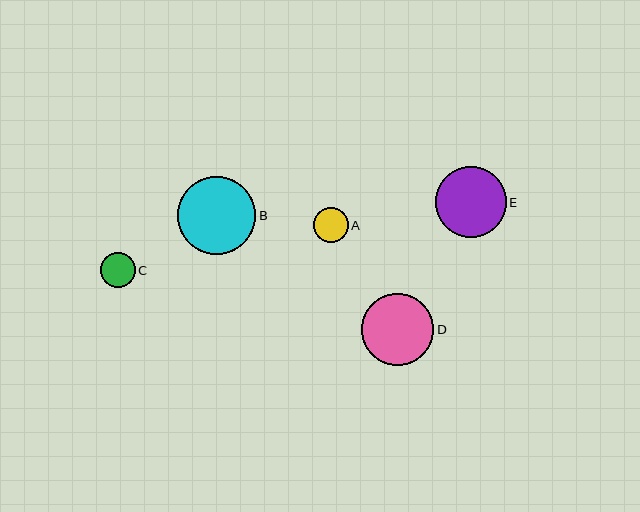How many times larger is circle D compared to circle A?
Circle D is approximately 2.1 times the size of circle A.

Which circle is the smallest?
Circle A is the smallest with a size of approximately 35 pixels.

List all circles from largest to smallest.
From largest to smallest: B, D, E, C, A.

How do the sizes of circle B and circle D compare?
Circle B and circle D are approximately the same size.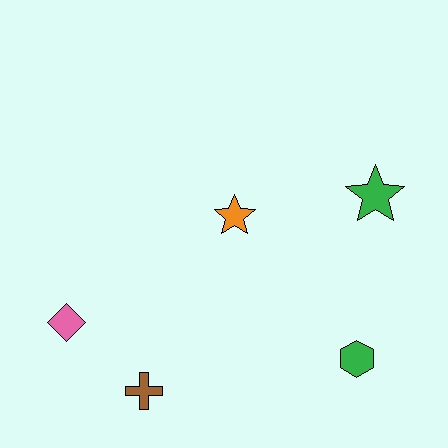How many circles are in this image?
There are no circles.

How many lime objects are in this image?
There are no lime objects.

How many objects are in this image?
There are 5 objects.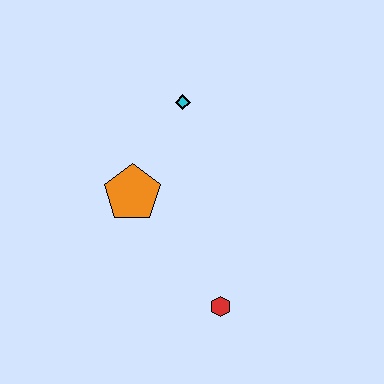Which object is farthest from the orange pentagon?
The red hexagon is farthest from the orange pentagon.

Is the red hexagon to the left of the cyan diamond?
No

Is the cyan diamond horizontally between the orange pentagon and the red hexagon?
Yes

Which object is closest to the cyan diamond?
The orange pentagon is closest to the cyan diamond.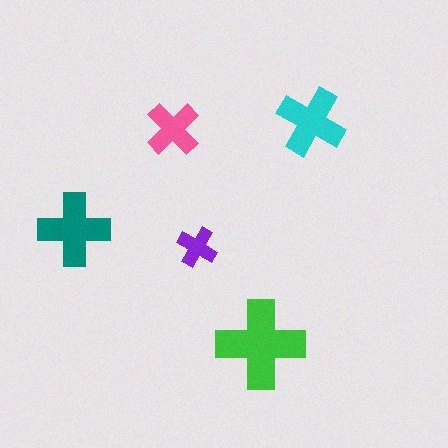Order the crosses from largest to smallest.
the green one, the teal one, the cyan one, the pink one, the purple one.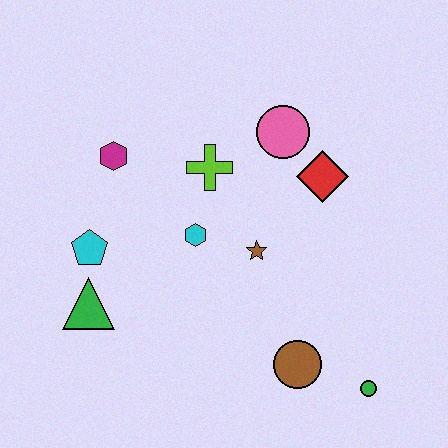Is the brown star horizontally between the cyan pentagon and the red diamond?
Yes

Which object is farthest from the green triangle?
The green circle is farthest from the green triangle.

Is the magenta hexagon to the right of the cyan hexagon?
No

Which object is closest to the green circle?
The brown circle is closest to the green circle.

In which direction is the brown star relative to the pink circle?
The brown star is below the pink circle.